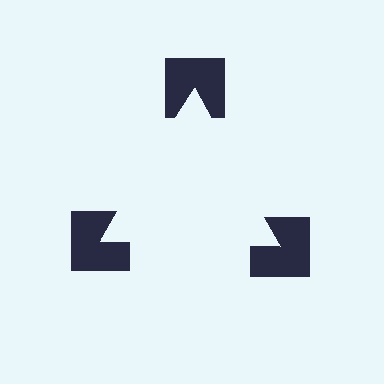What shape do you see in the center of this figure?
An illusory triangle — its edges are inferred from the aligned wedge cuts in the notched squares, not physically drawn.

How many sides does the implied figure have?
3 sides.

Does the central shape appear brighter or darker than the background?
It typically appears slightly brighter than the background, even though no actual brightness change is drawn.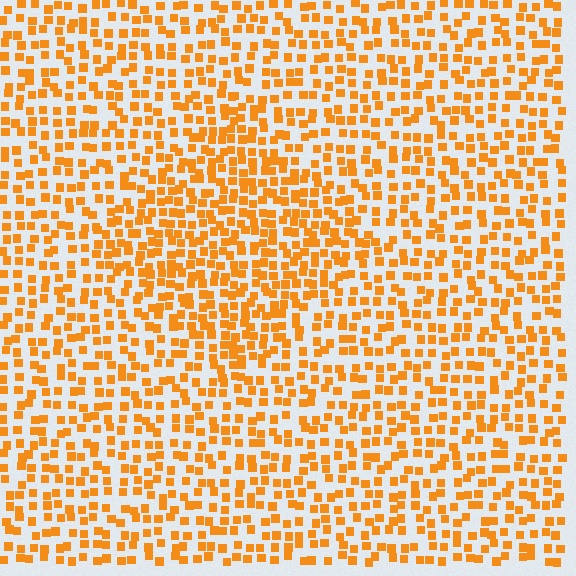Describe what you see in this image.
The image contains small orange elements arranged at two different densities. A diamond-shaped region is visible where the elements are more densely packed than the surrounding area.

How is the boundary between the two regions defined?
The boundary is defined by a change in element density (approximately 1.5x ratio). All elements are the same color, size, and shape.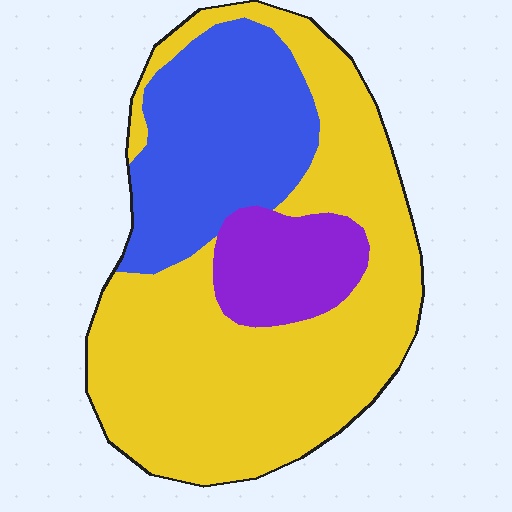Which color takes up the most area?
Yellow, at roughly 60%.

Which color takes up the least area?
Purple, at roughly 10%.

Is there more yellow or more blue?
Yellow.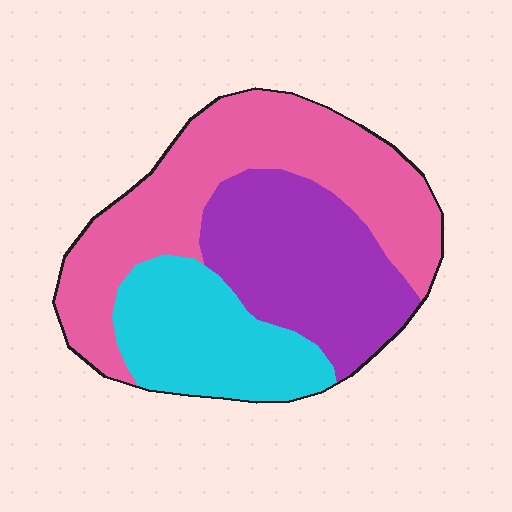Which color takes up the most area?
Pink, at roughly 45%.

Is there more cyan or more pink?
Pink.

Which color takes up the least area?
Cyan, at roughly 25%.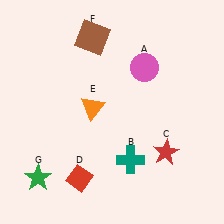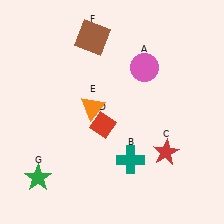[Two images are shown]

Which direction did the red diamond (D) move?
The red diamond (D) moved up.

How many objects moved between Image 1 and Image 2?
1 object moved between the two images.